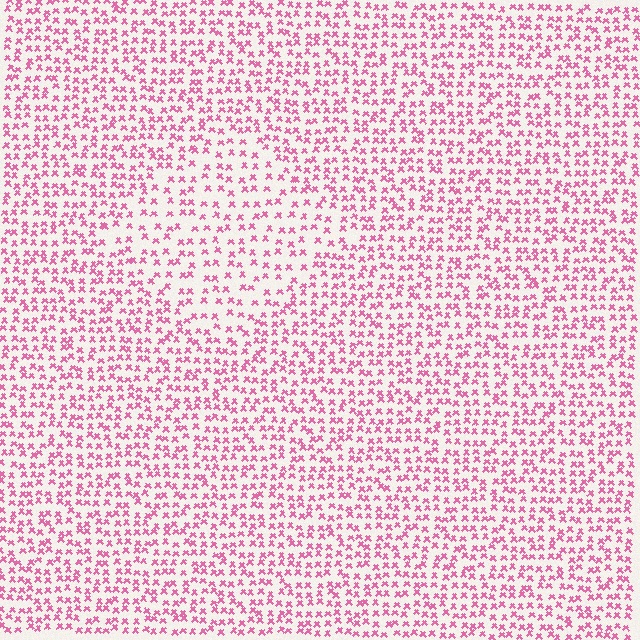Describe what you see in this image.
The image contains small pink elements arranged at two different densities. A diamond-shaped region is visible where the elements are less densely packed than the surrounding area.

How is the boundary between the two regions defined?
The boundary is defined by a change in element density (approximately 1.6x ratio). All elements are the same color, size, and shape.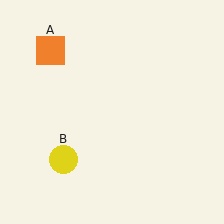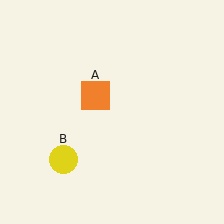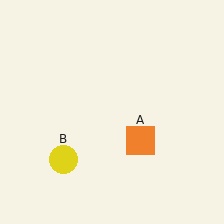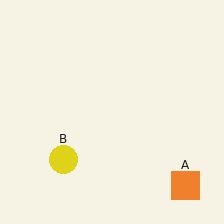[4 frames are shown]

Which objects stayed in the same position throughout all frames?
Yellow circle (object B) remained stationary.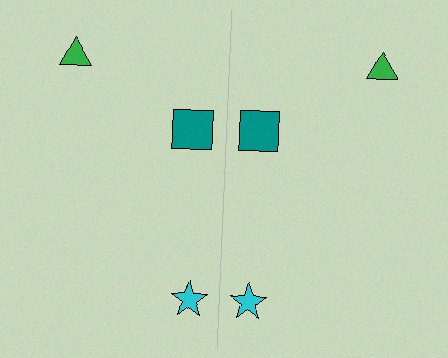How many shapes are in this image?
There are 6 shapes in this image.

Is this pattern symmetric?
Yes, this pattern has bilateral (reflection) symmetry.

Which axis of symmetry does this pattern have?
The pattern has a vertical axis of symmetry running through the center of the image.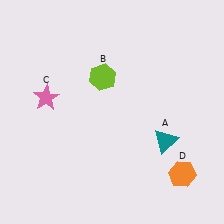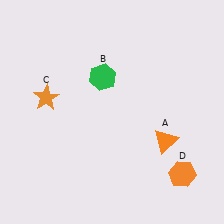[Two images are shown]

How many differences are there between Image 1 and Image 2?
There are 3 differences between the two images.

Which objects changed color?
A changed from teal to orange. B changed from lime to green. C changed from pink to orange.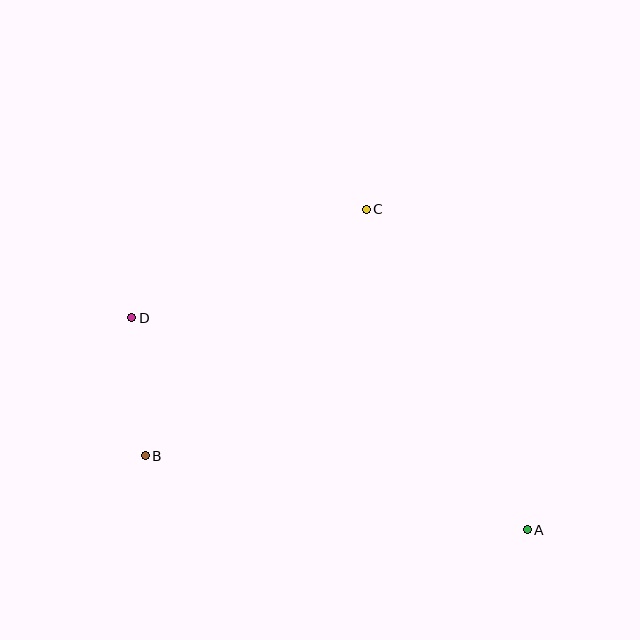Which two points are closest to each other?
Points B and D are closest to each other.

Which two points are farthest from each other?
Points A and D are farthest from each other.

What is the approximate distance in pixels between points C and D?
The distance between C and D is approximately 258 pixels.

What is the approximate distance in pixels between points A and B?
The distance between A and B is approximately 389 pixels.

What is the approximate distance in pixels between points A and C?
The distance between A and C is approximately 359 pixels.